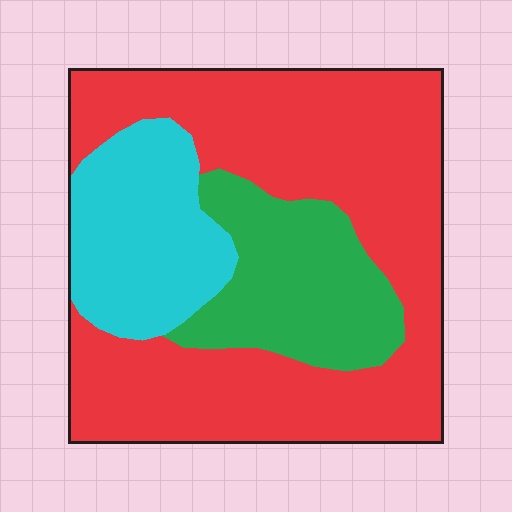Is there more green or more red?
Red.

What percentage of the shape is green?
Green covers 20% of the shape.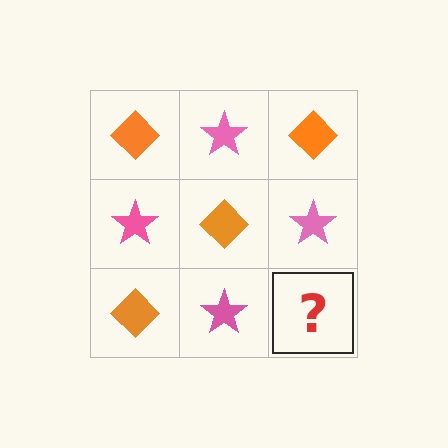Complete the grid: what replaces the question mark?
The question mark should be replaced with an orange diamond.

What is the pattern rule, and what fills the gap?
The rule is that it alternates orange diamond and pink star in a checkerboard pattern. The gap should be filled with an orange diamond.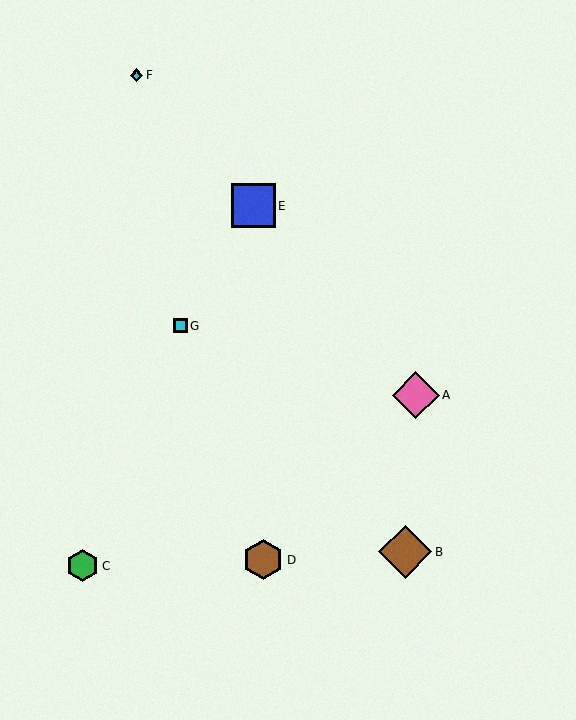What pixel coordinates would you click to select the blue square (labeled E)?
Click at (253, 206) to select the blue square E.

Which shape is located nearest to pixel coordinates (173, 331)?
The cyan square (labeled G) at (180, 326) is nearest to that location.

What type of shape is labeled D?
Shape D is a brown hexagon.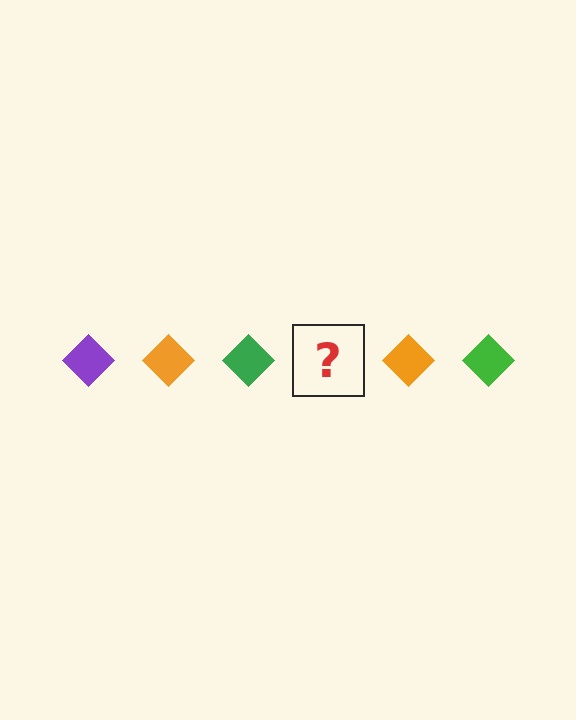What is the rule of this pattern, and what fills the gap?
The rule is that the pattern cycles through purple, orange, green diamonds. The gap should be filled with a purple diamond.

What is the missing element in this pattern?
The missing element is a purple diamond.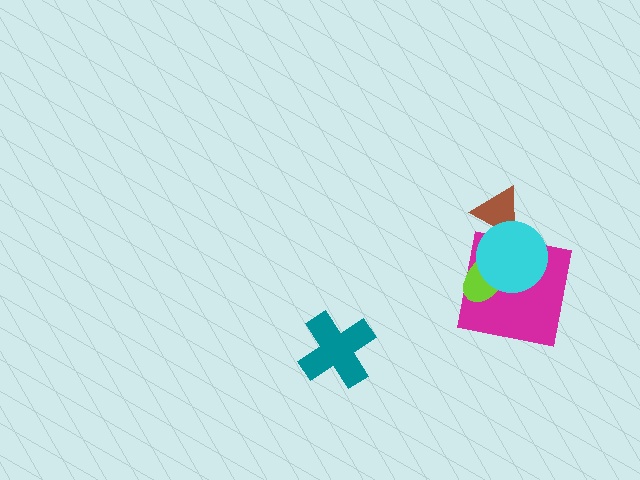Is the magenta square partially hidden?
Yes, it is partially covered by another shape.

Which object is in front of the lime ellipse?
The cyan circle is in front of the lime ellipse.